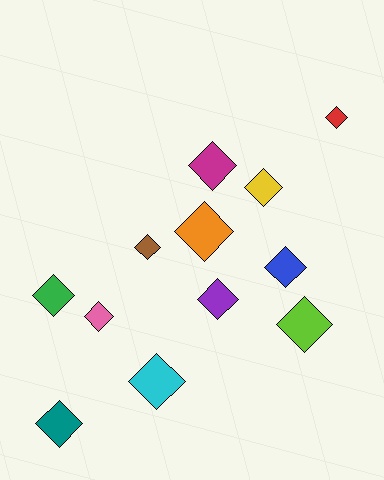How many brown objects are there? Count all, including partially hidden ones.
There is 1 brown object.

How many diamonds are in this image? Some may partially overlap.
There are 12 diamonds.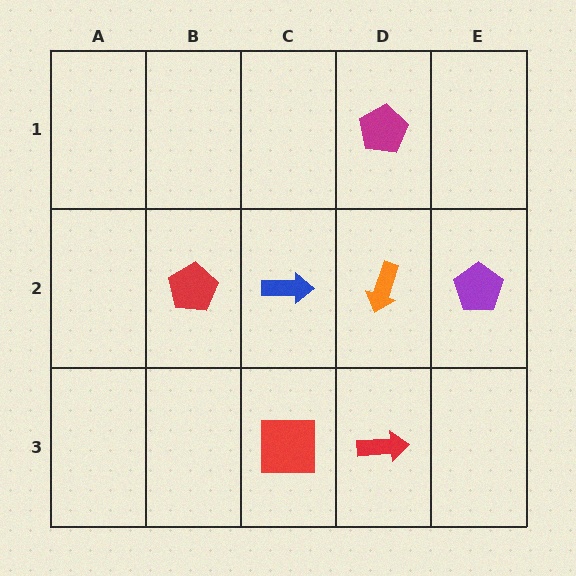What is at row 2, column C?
A blue arrow.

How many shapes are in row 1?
1 shape.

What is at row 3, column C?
A red square.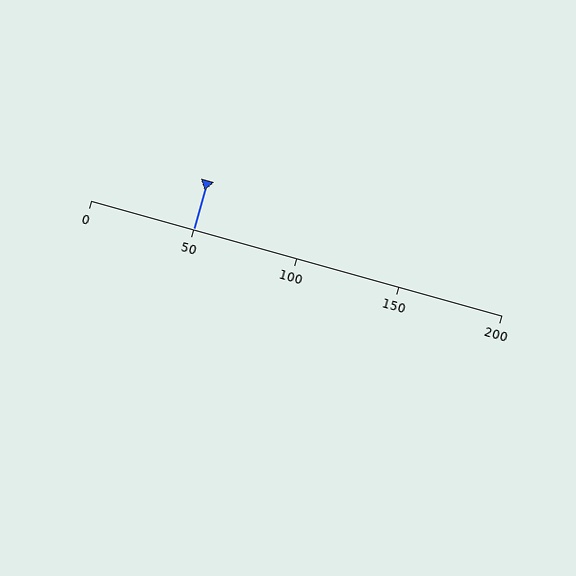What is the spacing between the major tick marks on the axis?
The major ticks are spaced 50 apart.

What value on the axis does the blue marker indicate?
The marker indicates approximately 50.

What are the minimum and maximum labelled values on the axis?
The axis runs from 0 to 200.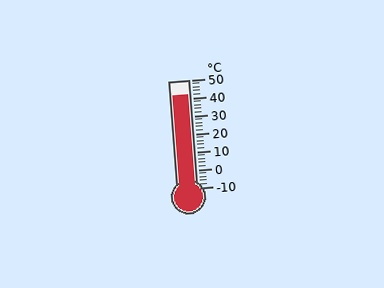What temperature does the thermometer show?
The thermometer shows approximately 42°C.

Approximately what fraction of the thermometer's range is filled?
The thermometer is filled to approximately 85% of its range.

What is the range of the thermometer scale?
The thermometer scale ranges from -10°C to 50°C.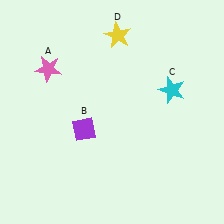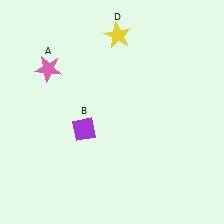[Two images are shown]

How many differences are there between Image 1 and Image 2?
There is 1 difference between the two images.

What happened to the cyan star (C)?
The cyan star (C) was removed in Image 2. It was in the top-right area of Image 1.